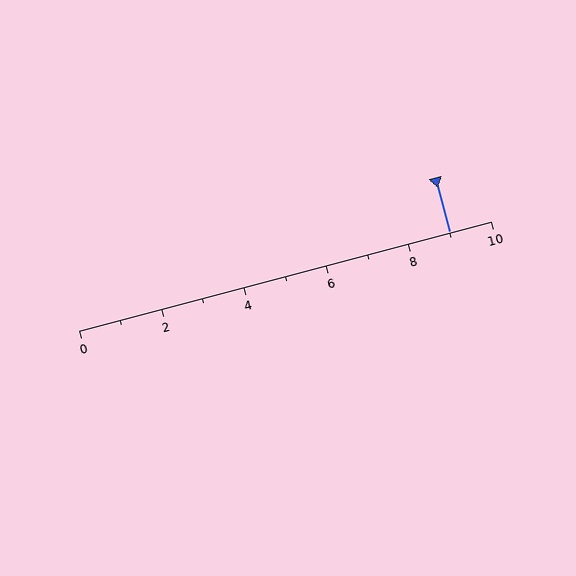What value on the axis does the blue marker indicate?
The marker indicates approximately 9.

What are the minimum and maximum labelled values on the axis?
The axis runs from 0 to 10.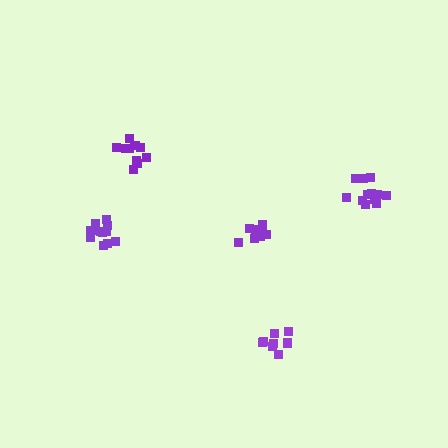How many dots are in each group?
Group 1: 12 dots, Group 2: 12 dots, Group 3: 9 dots, Group 4: 12 dots, Group 5: 8 dots (53 total).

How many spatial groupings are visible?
There are 5 spatial groupings.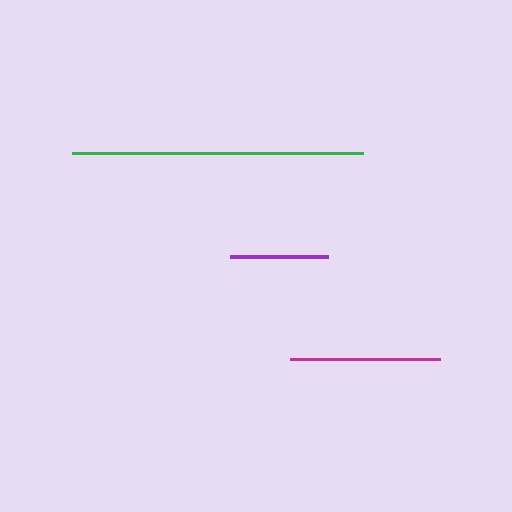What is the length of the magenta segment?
The magenta segment is approximately 150 pixels long.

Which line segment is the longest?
The green line is the longest at approximately 291 pixels.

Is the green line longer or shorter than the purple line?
The green line is longer than the purple line.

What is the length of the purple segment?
The purple segment is approximately 98 pixels long.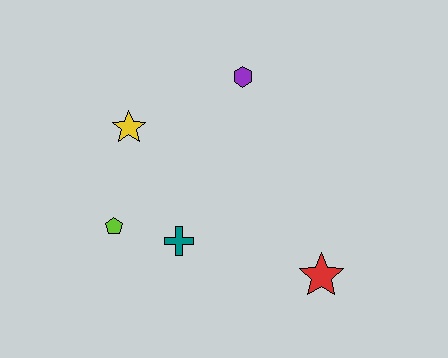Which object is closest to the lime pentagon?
The teal cross is closest to the lime pentagon.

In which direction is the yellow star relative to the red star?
The yellow star is to the left of the red star.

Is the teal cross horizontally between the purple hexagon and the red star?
No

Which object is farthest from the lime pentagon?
The red star is farthest from the lime pentagon.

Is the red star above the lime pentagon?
No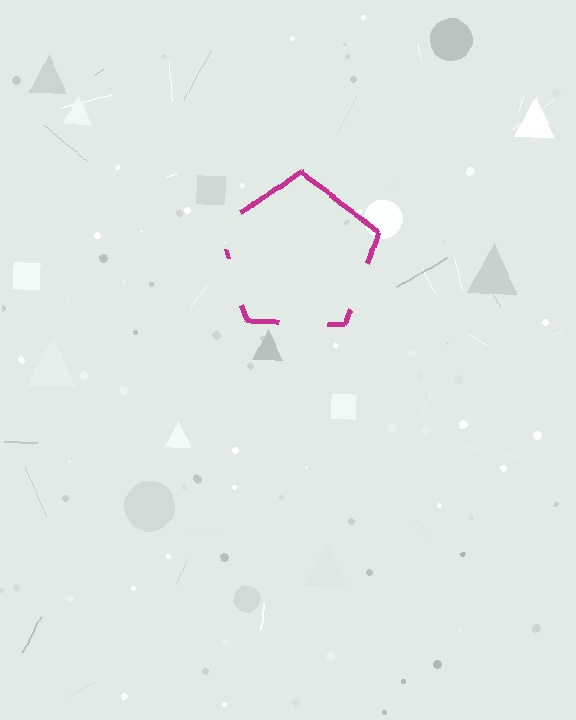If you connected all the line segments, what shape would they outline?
They would outline a pentagon.